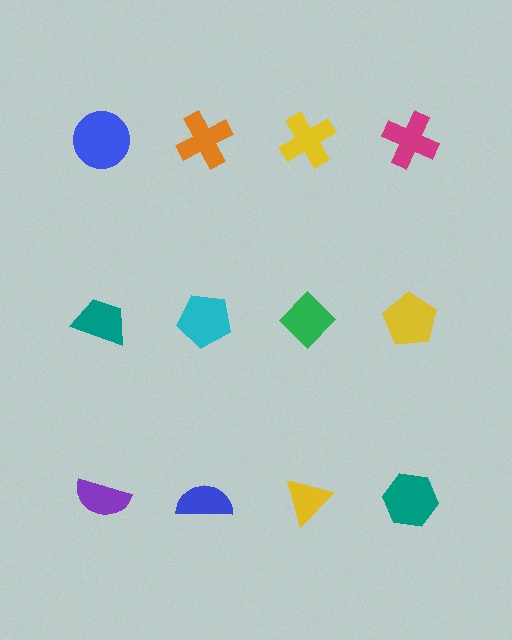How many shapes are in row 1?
4 shapes.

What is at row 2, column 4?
A yellow pentagon.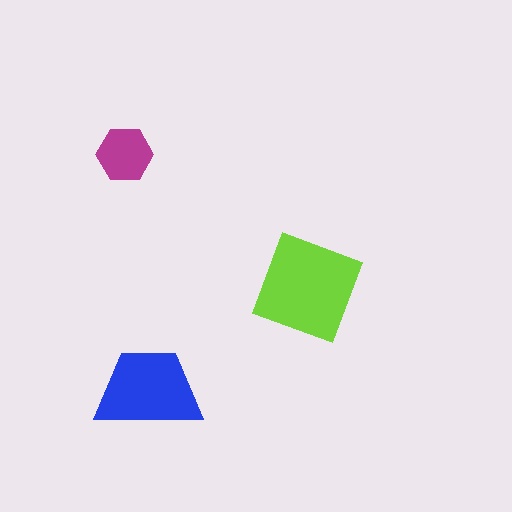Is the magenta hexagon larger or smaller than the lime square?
Smaller.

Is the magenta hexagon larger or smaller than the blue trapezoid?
Smaller.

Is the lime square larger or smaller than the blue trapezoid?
Larger.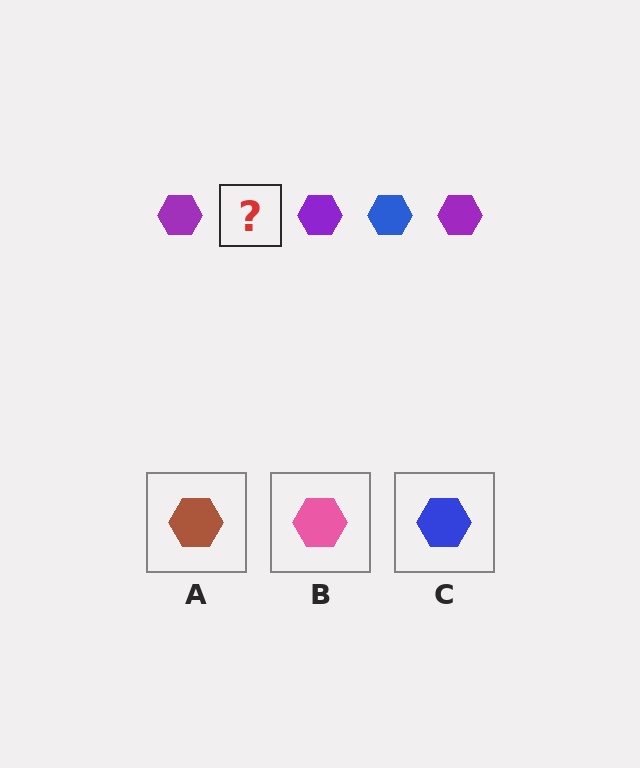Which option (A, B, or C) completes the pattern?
C.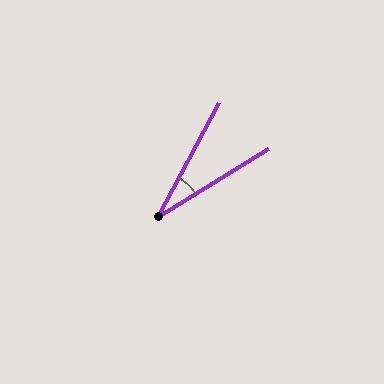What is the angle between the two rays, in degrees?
Approximately 30 degrees.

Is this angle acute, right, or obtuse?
It is acute.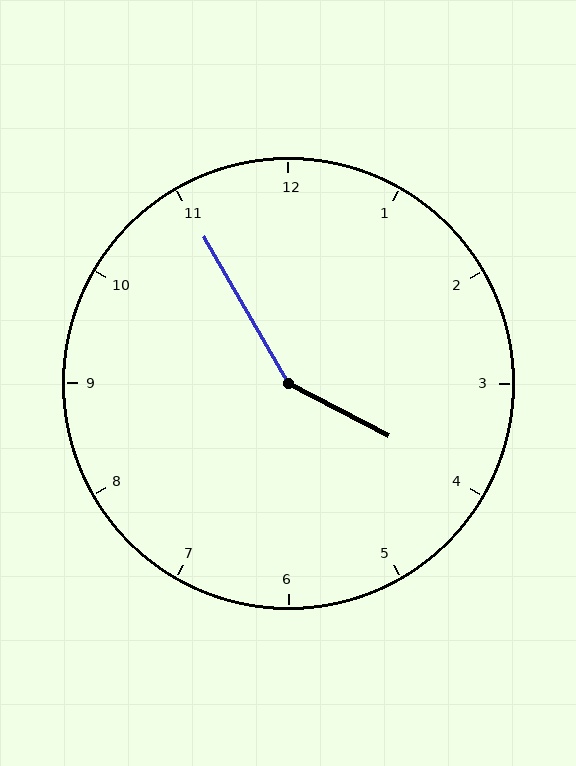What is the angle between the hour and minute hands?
Approximately 148 degrees.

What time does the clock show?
3:55.